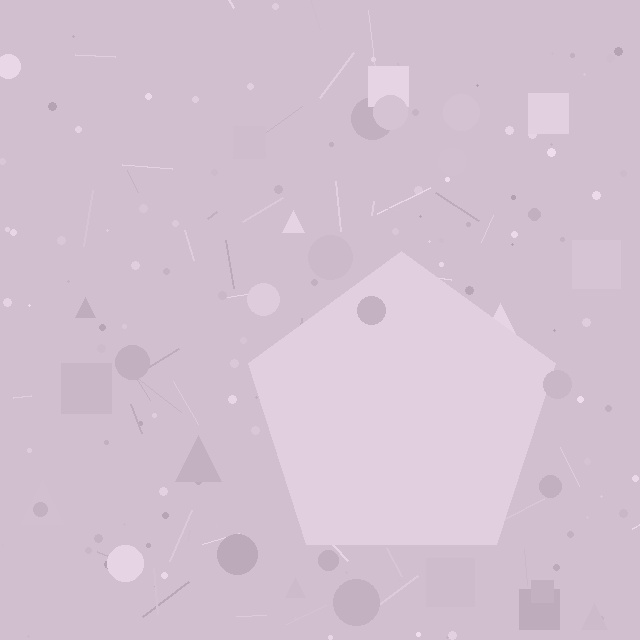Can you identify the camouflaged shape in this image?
The camouflaged shape is a pentagon.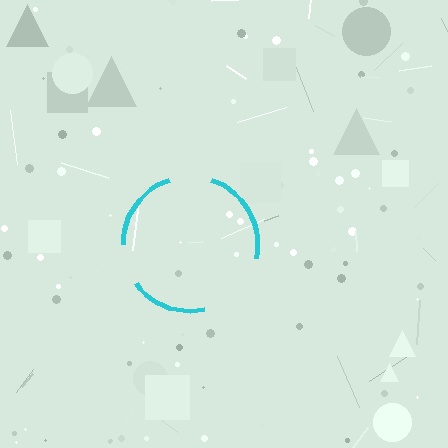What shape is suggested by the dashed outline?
The dashed outline suggests a circle.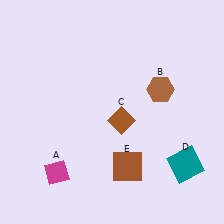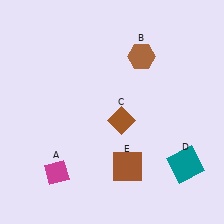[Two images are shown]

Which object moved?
The brown hexagon (B) moved up.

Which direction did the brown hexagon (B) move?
The brown hexagon (B) moved up.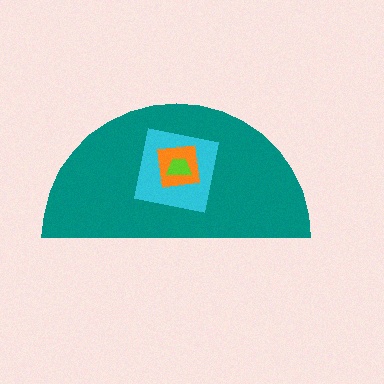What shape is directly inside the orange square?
The lime trapezoid.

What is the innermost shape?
The lime trapezoid.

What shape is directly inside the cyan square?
The orange square.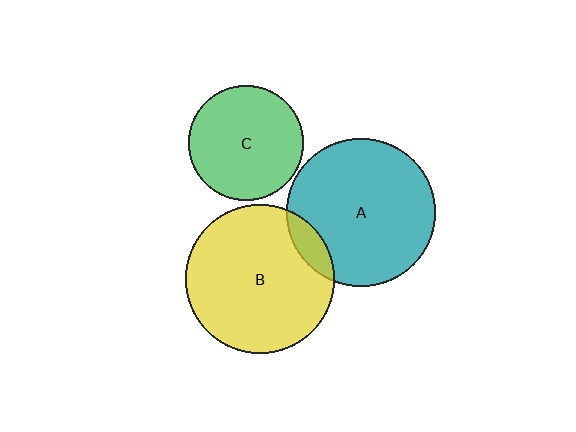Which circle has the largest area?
Circle B (yellow).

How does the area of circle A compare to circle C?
Approximately 1.7 times.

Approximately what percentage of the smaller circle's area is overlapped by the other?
Approximately 10%.